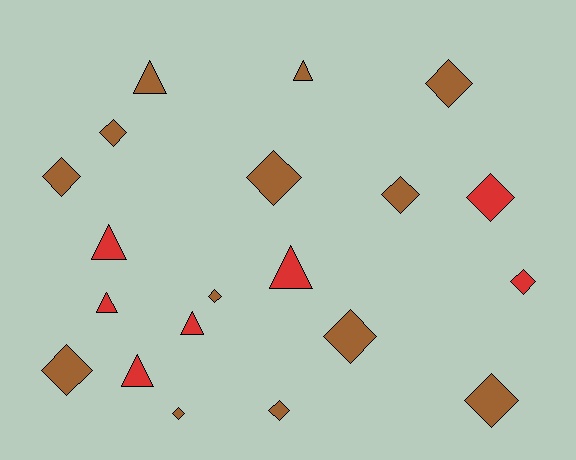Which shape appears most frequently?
Diamond, with 13 objects.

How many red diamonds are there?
There are 2 red diamonds.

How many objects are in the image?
There are 20 objects.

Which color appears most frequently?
Brown, with 13 objects.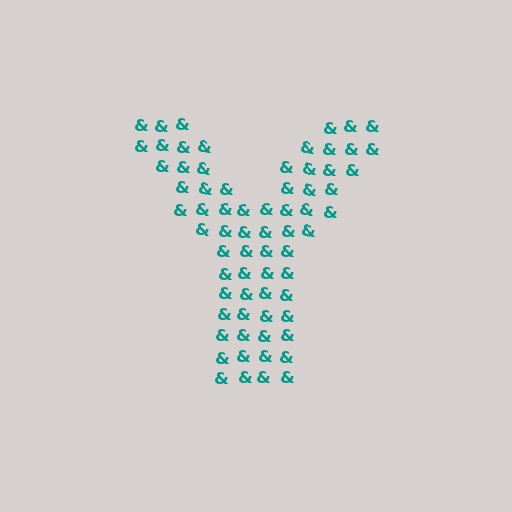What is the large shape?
The large shape is the letter Y.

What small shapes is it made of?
It is made of small ampersands.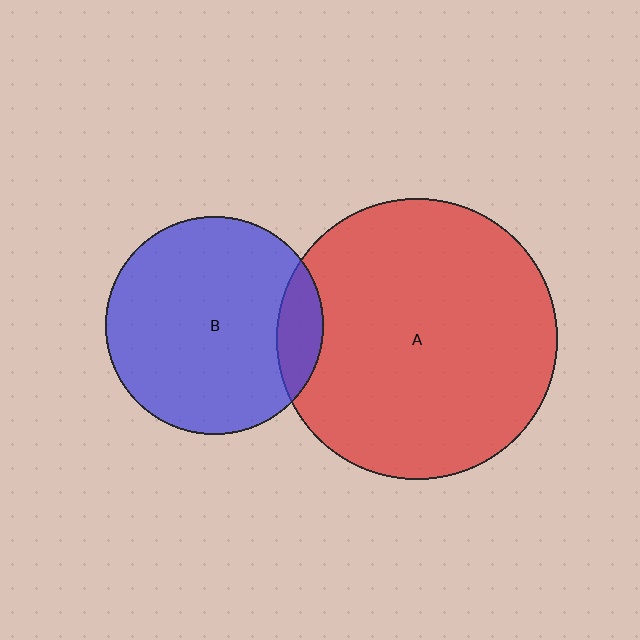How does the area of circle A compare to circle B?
Approximately 1.7 times.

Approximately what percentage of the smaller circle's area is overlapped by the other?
Approximately 10%.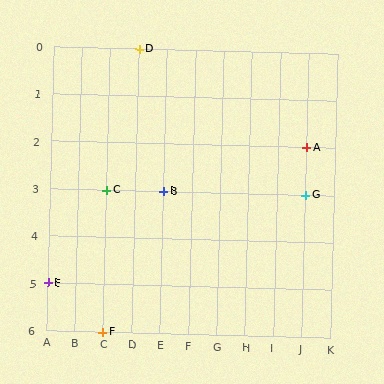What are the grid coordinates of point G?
Point G is at grid coordinates (J, 3).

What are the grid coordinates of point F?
Point F is at grid coordinates (C, 6).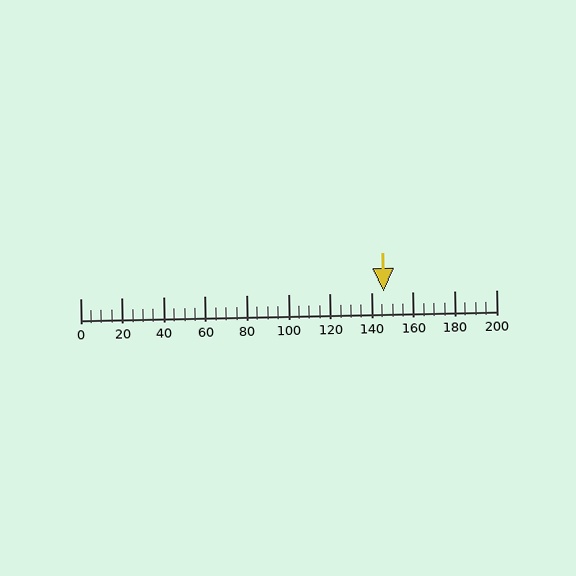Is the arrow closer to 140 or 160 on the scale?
The arrow is closer to 140.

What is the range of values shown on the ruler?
The ruler shows values from 0 to 200.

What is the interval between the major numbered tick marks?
The major tick marks are spaced 20 units apart.